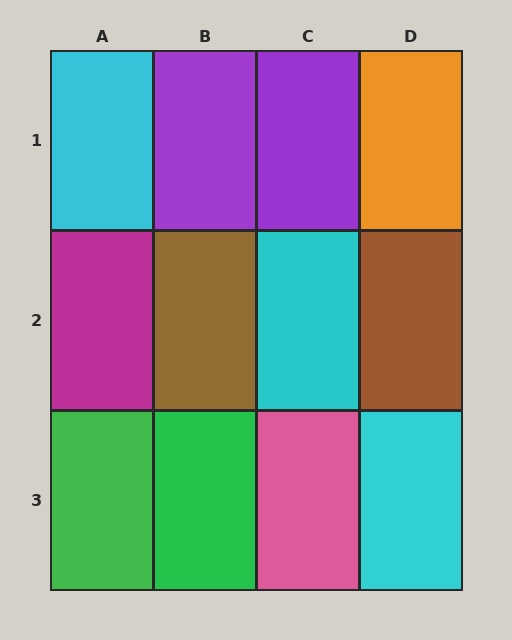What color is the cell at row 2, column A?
Magenta.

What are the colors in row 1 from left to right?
Cyan, purple, purple, orange.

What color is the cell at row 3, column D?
Cyan.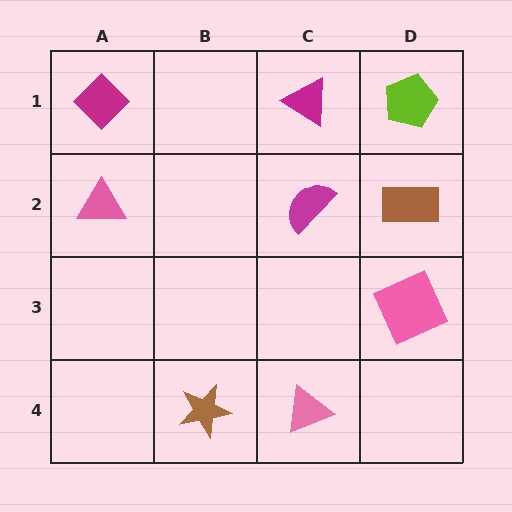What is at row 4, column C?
A pink triangle.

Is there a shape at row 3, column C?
No, that cell is empty.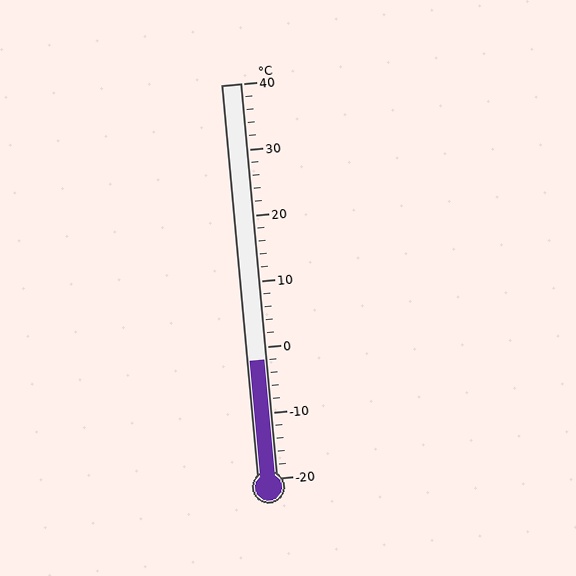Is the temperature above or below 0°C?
The temperature is below 0°C.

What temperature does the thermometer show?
The thermometer shows approximately -2°C.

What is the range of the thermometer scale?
The thermometer scale ranges from -20°C to 40°C.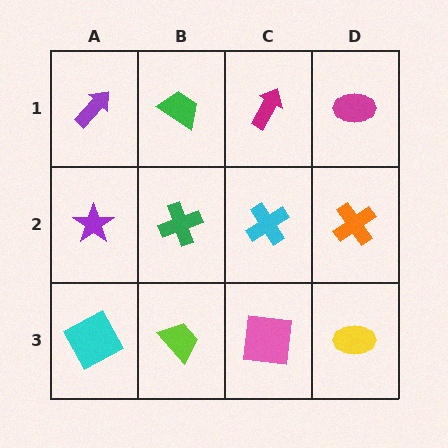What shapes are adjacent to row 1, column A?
A purple star (row 2, column A), a green trapezoid (row 1, column B).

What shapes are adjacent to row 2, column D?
A magenta ellipse (row 1, column D), a yellow ellipse (row 3, column D), a cyan cross (row 2, column C).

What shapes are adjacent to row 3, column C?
A cyan cross (row 2, column C), a lime trapezoid (row 3, column B), a yellow ellipse (row 3, column D).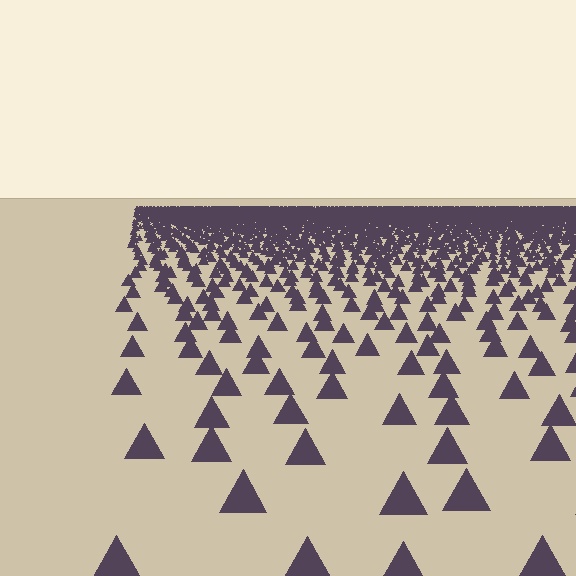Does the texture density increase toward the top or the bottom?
Density increases toward the top.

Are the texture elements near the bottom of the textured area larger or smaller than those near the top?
Larger. Near the bottom, elements are closer to the viewer and appear at a bigger on-screen size.